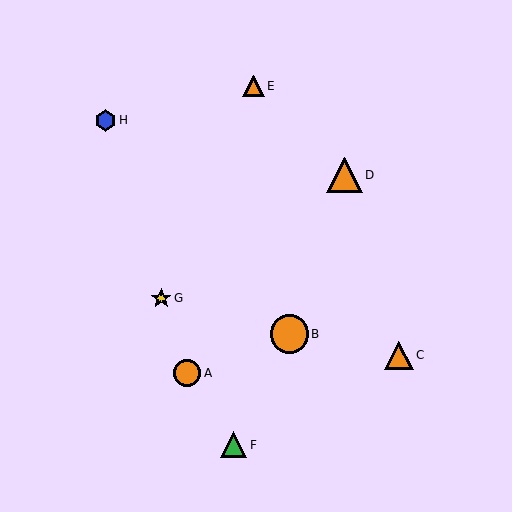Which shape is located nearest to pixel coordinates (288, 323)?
The orange circle (labeled B) at (289, 334) is nearest to that location.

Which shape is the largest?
The orange circle (labeled B) is the largest.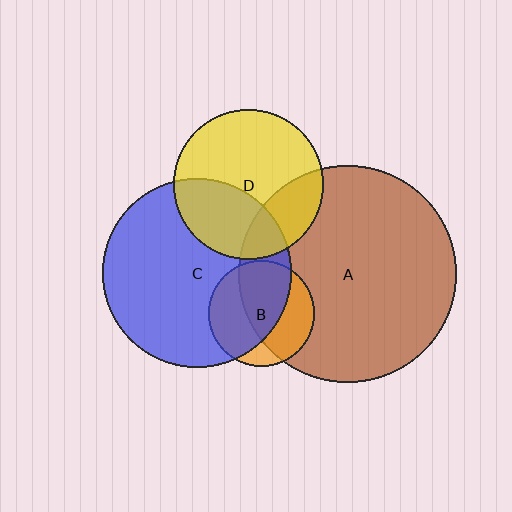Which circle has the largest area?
Circle A (brown).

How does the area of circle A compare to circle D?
Approximately 2.1 times.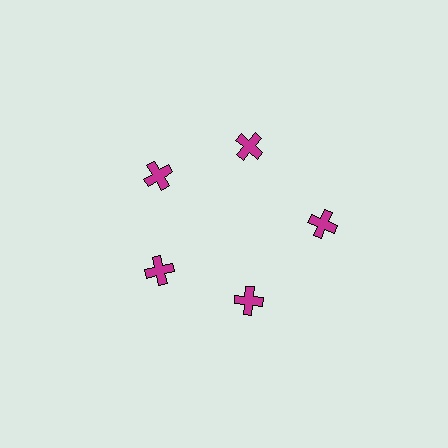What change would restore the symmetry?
The symmetry would be restored by moving it inward, back onto the ring so that all 5 crosses sit at equal angles and equal distance from the center.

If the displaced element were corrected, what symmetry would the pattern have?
It would have 5-fold rotational symmetry — the pattern would map onto itself every 72 degrees.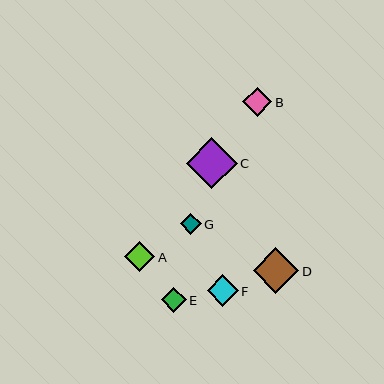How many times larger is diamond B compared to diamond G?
Diamond B is approximately 1.4 times the size of diamond G.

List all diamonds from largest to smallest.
From largest to smallest: C, D, F, A, B, E, G.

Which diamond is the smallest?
Diamond G is the smallest with a size of approximately 21 pixels.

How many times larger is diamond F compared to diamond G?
Diamond F is approximately 1.5 times the size of diamond G.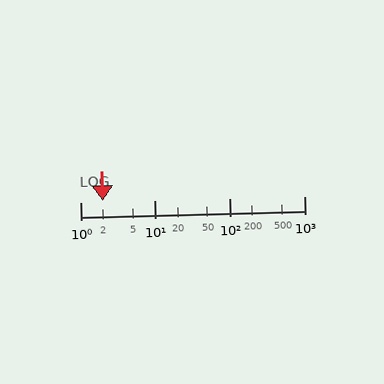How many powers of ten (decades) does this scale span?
The scale spans 3 decades, from 1 to 1000.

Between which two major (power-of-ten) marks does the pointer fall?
The pointer is between 1 and 10.